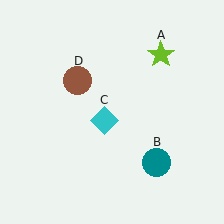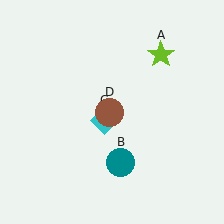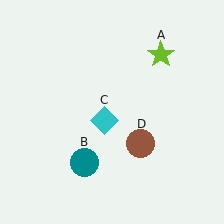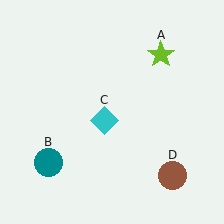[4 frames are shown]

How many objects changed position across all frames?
2 objects changed position: teal circle (object B), brown circle (object D).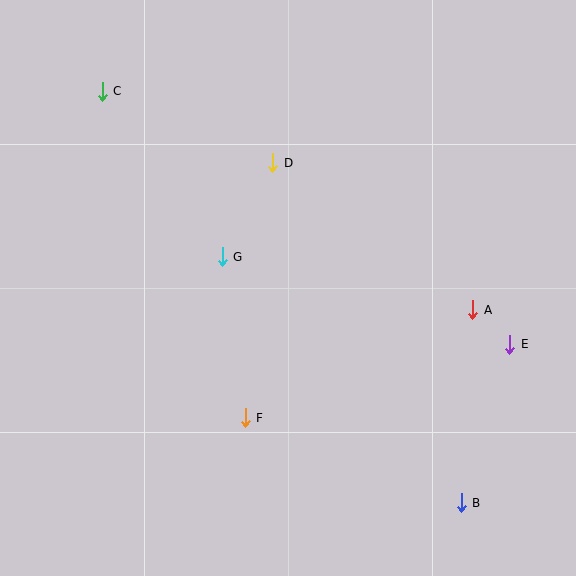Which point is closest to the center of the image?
Point G at (222, 257) is closest to the center.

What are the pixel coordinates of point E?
Point E is at (510, 344).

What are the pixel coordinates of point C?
Point C is at (102, 91).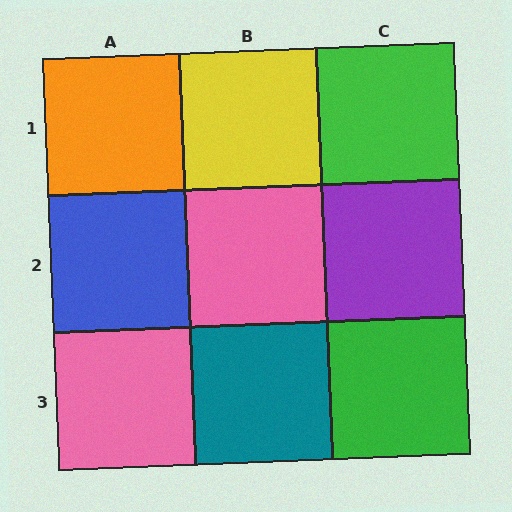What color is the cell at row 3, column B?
Teal.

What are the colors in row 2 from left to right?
Blue, pink, purple.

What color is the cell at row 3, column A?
Pink.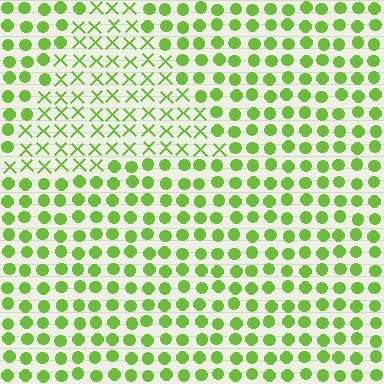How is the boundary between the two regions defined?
The boundary is defined by a change in element shape: X marks inside vs. circles outside. All elements share the same color and spacing.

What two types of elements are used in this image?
The image uses X marks inside the triangle region and circles outside it.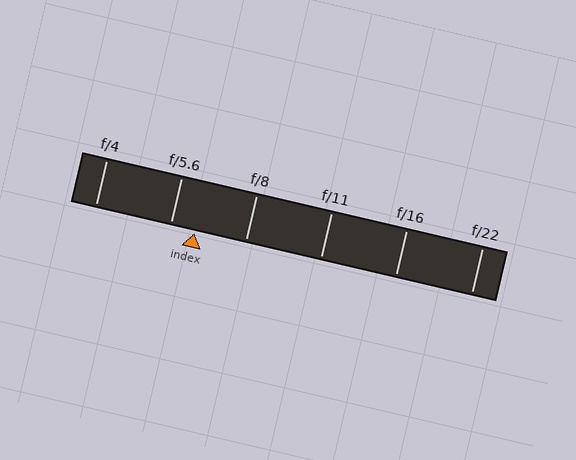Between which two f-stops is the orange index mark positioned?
The index mark is between f/5.6 and f/8.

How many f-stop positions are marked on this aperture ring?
There are 6 f-stop positions marked.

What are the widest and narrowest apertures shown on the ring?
The widest aperture shown is f/4 and the narrowest is f/22.